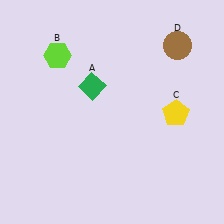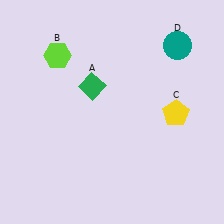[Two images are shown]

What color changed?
The circle (D) changed from brown in Image 1 to teal in Image 2.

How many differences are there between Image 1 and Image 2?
There is 1 difference between the two images.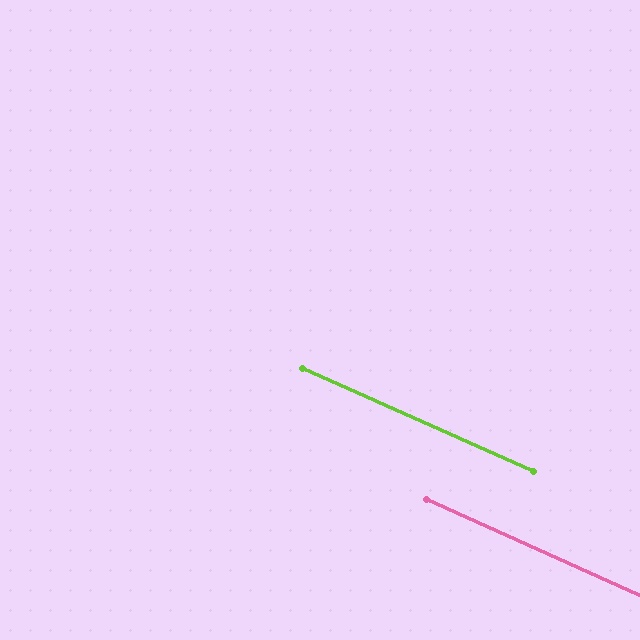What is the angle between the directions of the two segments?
Approximately 0 degrees.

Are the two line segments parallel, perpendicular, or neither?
Parallel — their directions differ by only 0.3°.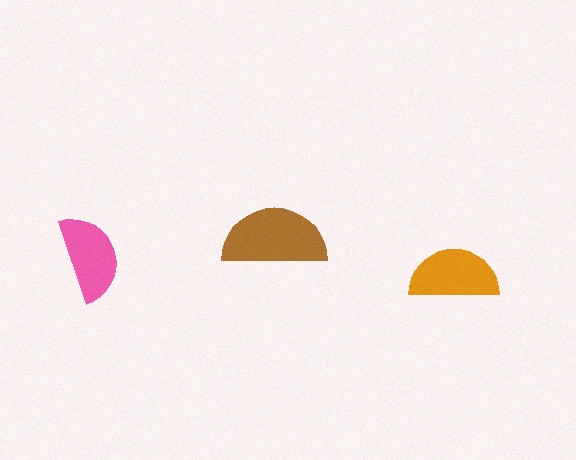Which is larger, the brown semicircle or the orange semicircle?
The brown one.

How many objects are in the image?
There are 3 objects in the image.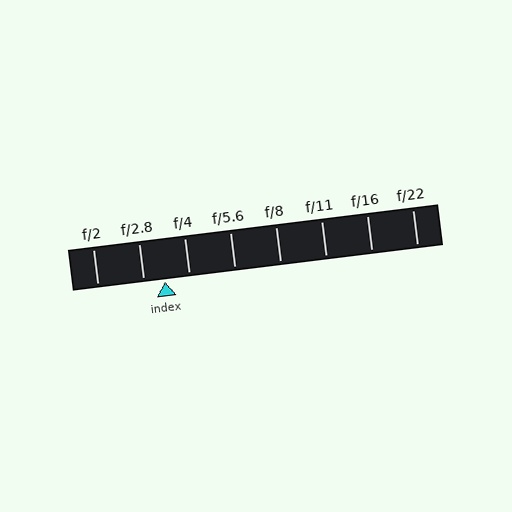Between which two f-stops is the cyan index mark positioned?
The index mark is between f/2.8 and f/4.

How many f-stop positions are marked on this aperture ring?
There are 8 f-stop positions marked.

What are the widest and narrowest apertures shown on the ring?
The widest aperture shown is f/2 and the narrowest is f/22.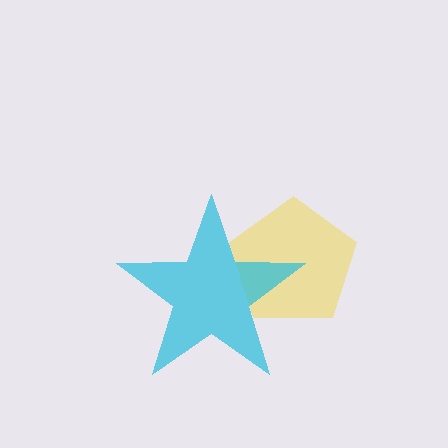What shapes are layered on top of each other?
The layered shapes are: a yellow pentagon, a cyan star.